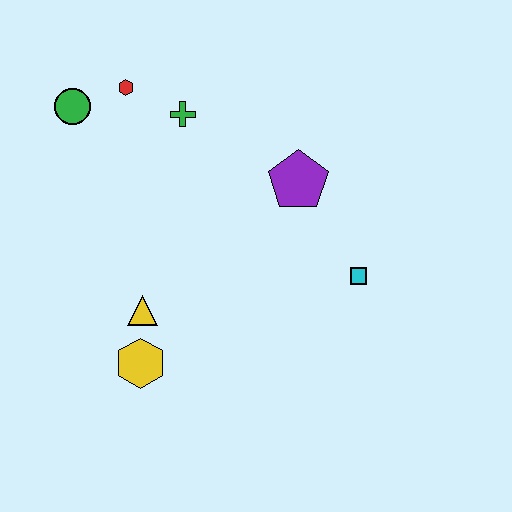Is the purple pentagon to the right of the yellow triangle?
Yes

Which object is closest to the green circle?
The red hexagon is closest to the green circle.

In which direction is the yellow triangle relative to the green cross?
The yellow triangle is below the green cross.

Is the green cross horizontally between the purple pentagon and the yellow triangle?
Yes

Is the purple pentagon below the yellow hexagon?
No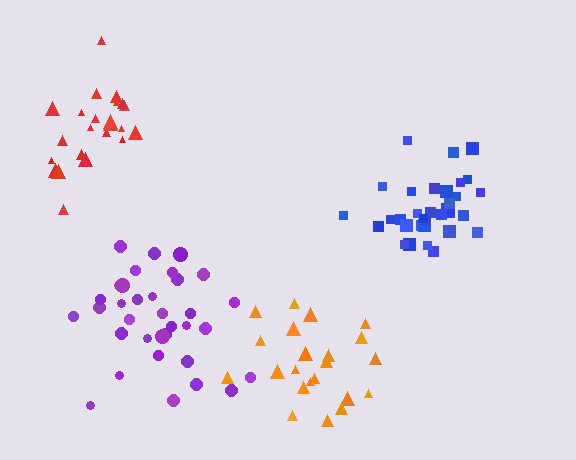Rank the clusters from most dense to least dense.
blue, red, orange, purple.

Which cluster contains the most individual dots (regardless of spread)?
Purple (34).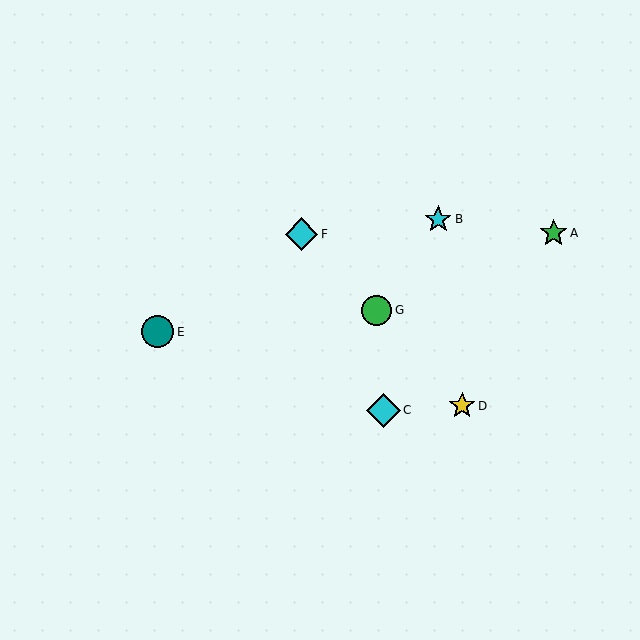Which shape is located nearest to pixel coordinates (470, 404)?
The yellow star (labeled D) at (462, 406) is nearest to that location.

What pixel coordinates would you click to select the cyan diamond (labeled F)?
Click at (302, 234) to select the cyan diamond F.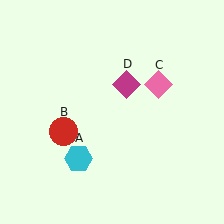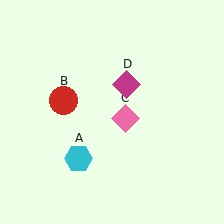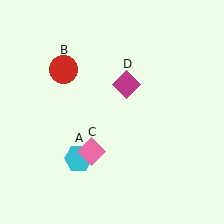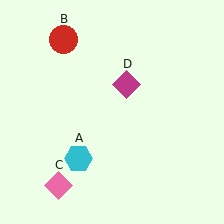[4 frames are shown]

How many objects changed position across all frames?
2 objects changed position: red circle (object B), pink diamond (object C).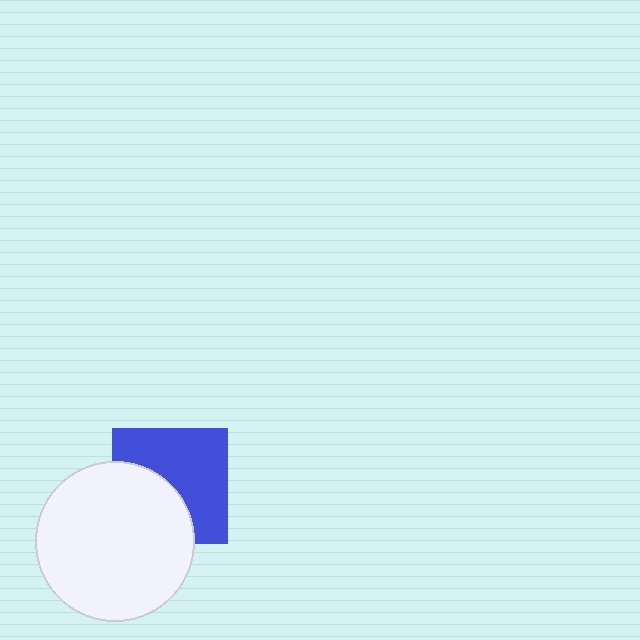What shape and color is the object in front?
The object in front is a white circle.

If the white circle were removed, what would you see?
You would see the complete blue square.